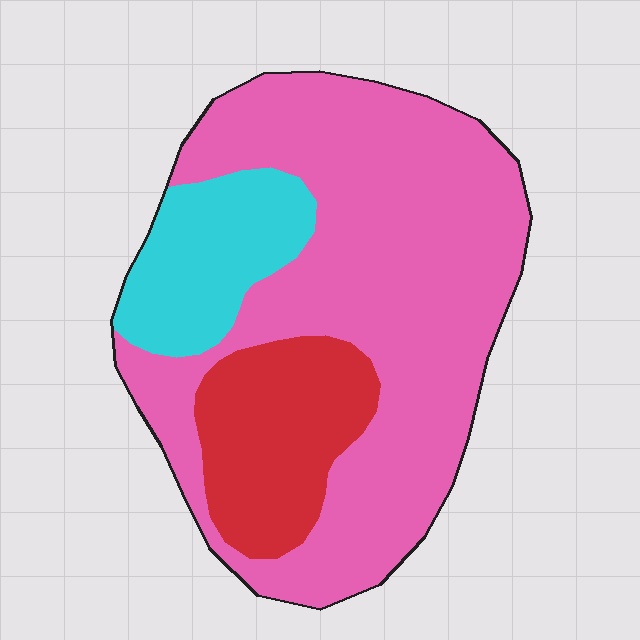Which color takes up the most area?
Pink, at roughly 65%.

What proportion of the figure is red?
Red covers 18% of the figure.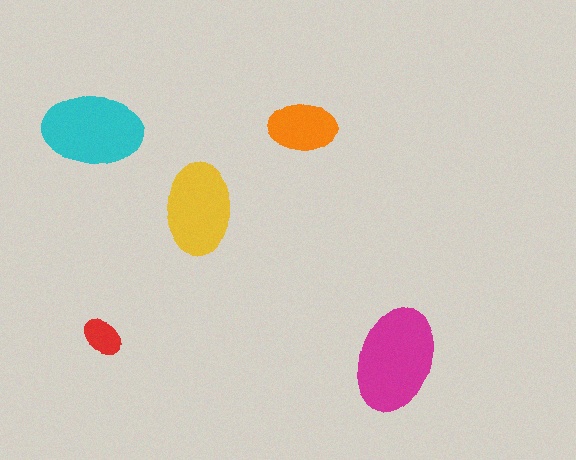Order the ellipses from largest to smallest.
the magenta one, the cyan one, the yellow one, the orange one, the red one.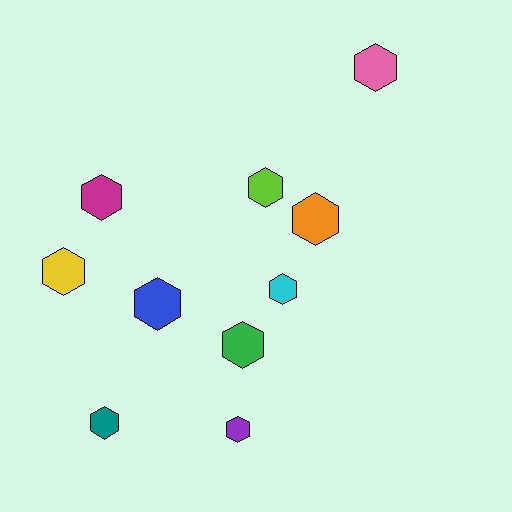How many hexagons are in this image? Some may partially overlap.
There are 10 hexagons.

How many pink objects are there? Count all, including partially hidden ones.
There is 1 pink object.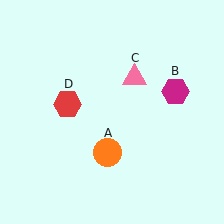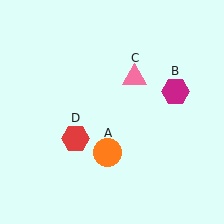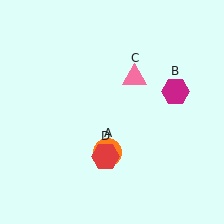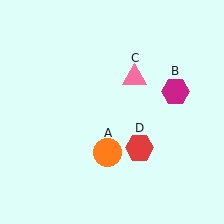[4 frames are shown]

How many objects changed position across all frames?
1 object changed position: red hexagon (object D).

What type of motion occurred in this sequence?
The red hexagon (object D) rotated counterclockwise around the center of the scene.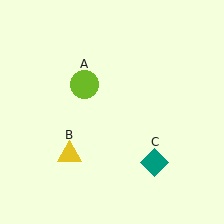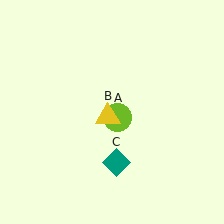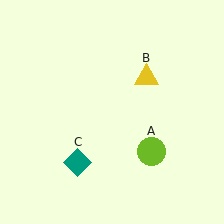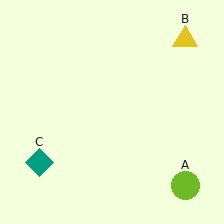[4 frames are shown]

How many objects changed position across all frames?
3 objects changed position: lime circle (object A), yellow triangle (object B), teal diamond (object C).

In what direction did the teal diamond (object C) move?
The teal diamond (object C) moved left.